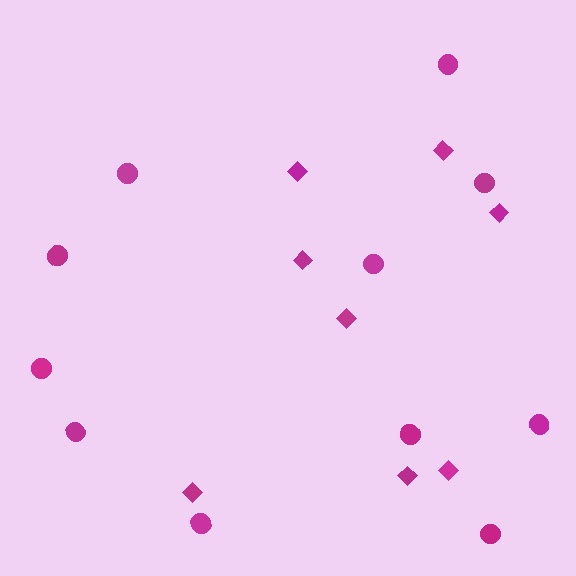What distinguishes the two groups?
There are 2 groups: one group of diamonds (8) and one group of circles (11).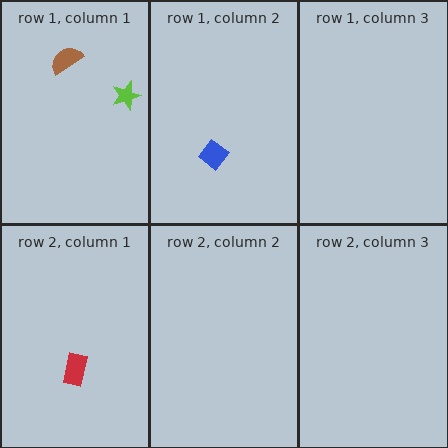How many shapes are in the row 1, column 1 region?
2.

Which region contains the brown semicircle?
The row 1, column 1 region.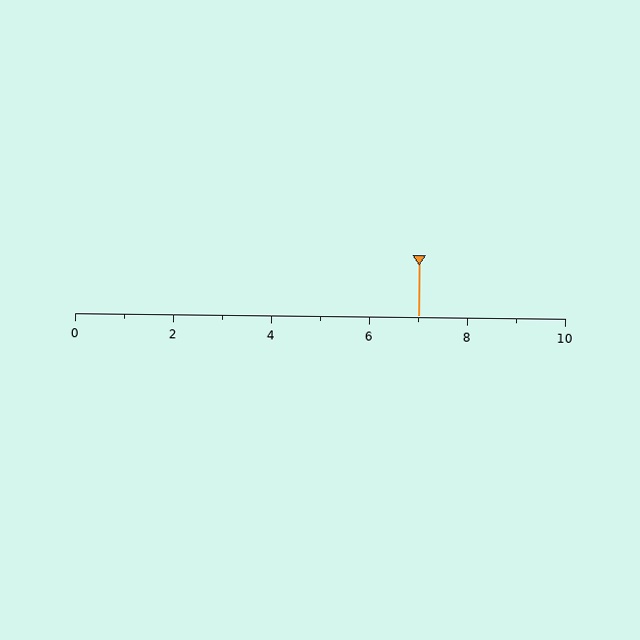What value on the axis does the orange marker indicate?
The marker indicates approximately 7.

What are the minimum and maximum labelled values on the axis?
The axis runs from 0 to 10.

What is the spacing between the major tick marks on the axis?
The major ticks are spaced 2 apart.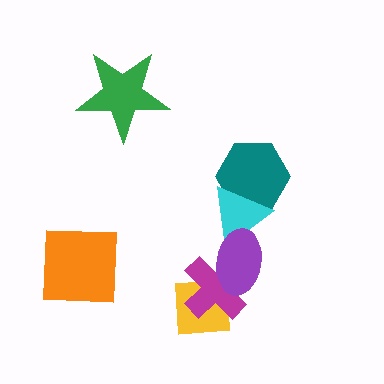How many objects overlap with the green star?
0 objects overlap with the green star.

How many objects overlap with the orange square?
0 objects overlap with the orange square.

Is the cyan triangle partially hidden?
Yes, it is partially covered by another shape.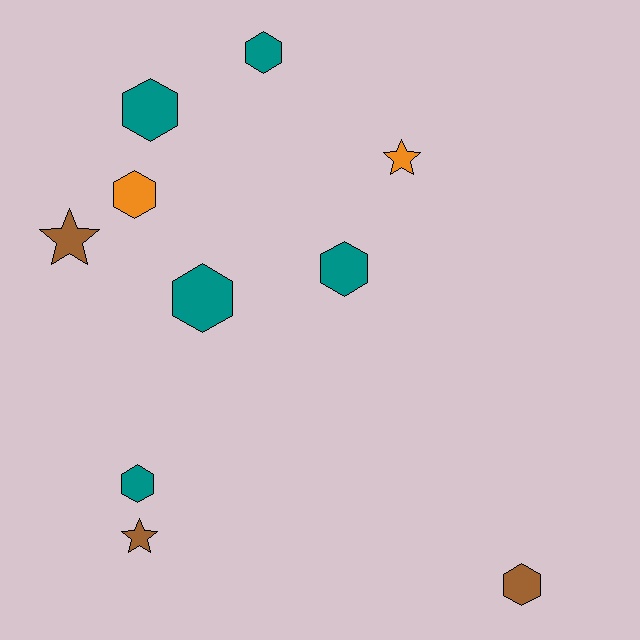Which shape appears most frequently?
Hexagon, with 7 objects.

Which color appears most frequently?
Teal, with 5 objects.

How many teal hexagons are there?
There are 5 teal hexagons.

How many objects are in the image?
There are 10 objects.